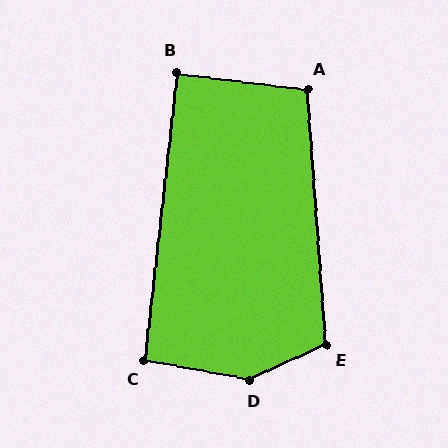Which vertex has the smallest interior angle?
B, at approximately 89 degrees.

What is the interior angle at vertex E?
Approximately 111 degrees (obtuse).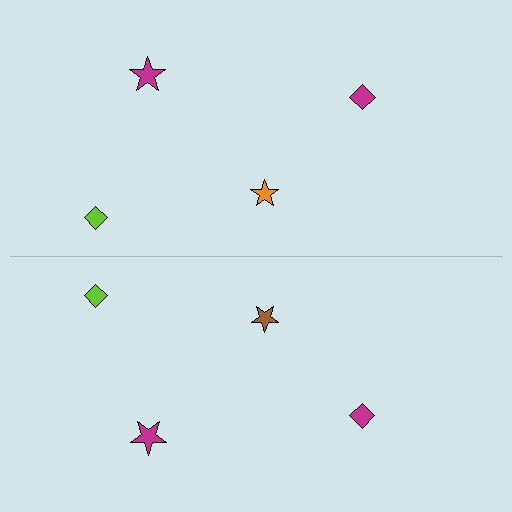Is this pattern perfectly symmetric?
No, the pattern is not perfectly symmetric. The brown star on the bottom side breaks the symmetry — its mirror counterpart is orange.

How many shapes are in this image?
There are 8 shapes in this image.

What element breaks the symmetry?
The brown star on the bottom side breaks the symmetry — its mirror counterpart is orange.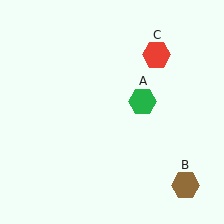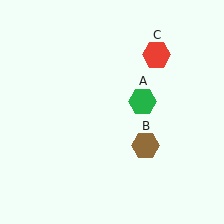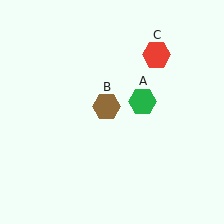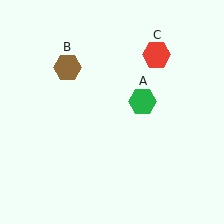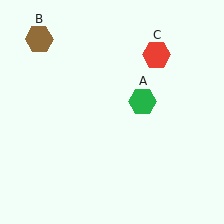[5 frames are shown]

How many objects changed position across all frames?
1 object changed position: brown hexagon (object B).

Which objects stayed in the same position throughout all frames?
Green hexagon (object A) and red hexagon (object C) remained stationary.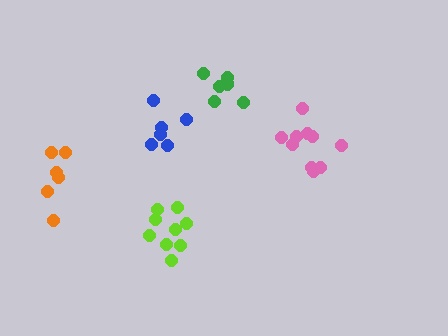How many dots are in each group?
Group 1: 7 dots, Group 2: 9 dots, Group 3: 10 dots, Group 4: 6 dots, Group 5: 6 dots (38 total).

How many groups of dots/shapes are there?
There are 5 groups.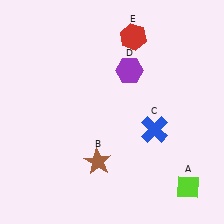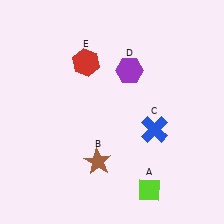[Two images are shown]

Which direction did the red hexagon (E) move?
The red hexagon (E) moved left.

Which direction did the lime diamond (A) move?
The lime diamond (A) moved left.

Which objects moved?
The objects that moved are: the lime diamond (A), the red hexagon (E).